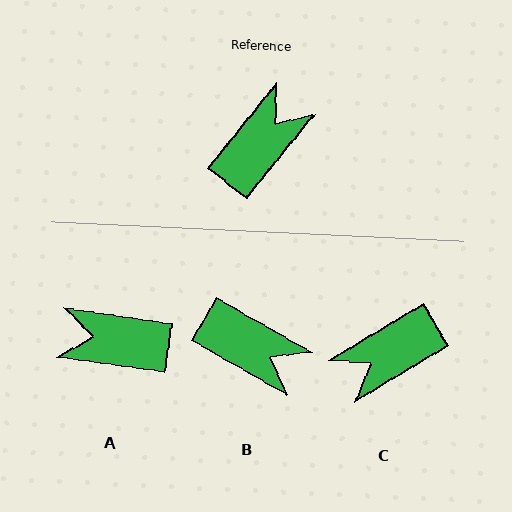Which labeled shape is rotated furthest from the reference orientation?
C, about 161 degrees away.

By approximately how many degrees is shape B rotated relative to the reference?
Approximately 80 degrees clockwise.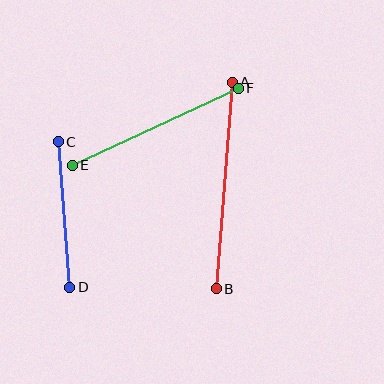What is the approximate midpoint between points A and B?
The midpoint is at approximately (224, 186) pixels.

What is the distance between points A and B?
The distance is approximately 207 pixels.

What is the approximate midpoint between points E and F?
The midpoint is at approximately (155, 127) pixels.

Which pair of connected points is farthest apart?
Points A and B are farthest apart.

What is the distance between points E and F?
The distance is approximately 183 pixels.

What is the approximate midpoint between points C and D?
The midpoint is at approximately (64, 214) pixels.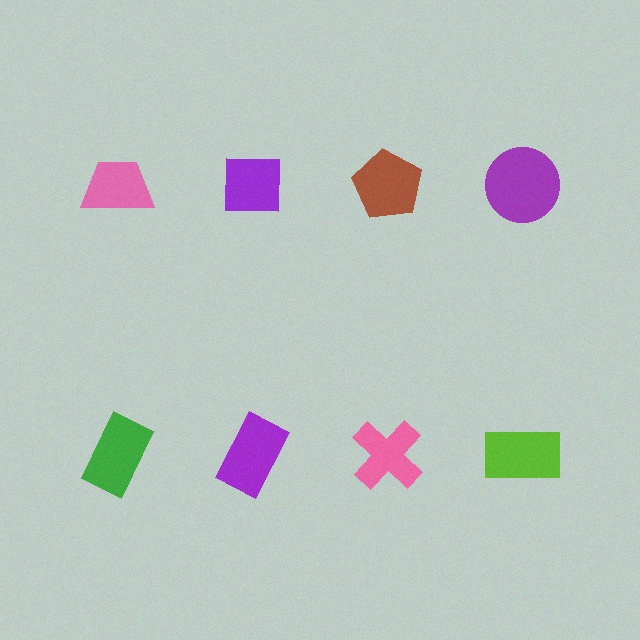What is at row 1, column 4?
A purple circle.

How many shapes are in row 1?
4 shapes.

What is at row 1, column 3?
A brown pentagon.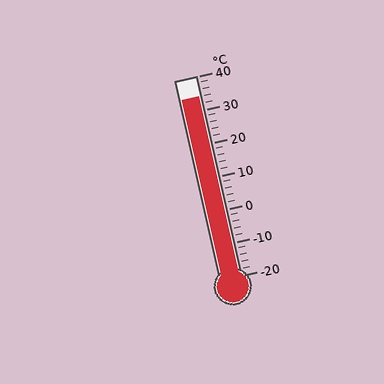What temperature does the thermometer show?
The thermometer shows approximately 34°C.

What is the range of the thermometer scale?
The thermometer scale ranges from -20°C to 40°C.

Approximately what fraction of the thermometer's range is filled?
The thermometer is filled to approximately 90% of its range.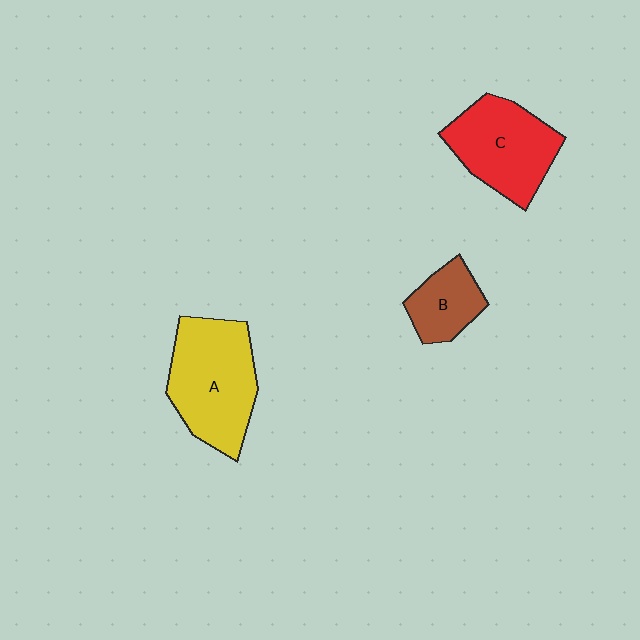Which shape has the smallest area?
Shape B (brown).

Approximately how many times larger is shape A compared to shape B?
Approximately 2.1 times.